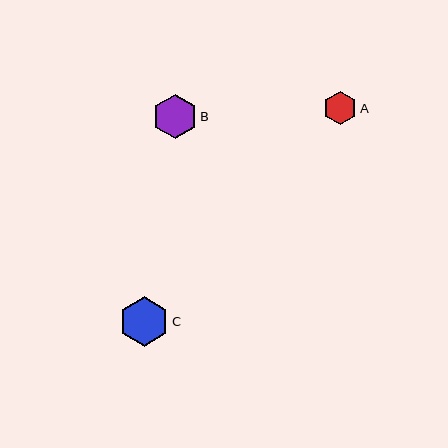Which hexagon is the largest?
Hexagon C is the largest with a size of approximately 50 pixels.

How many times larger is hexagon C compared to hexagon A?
Hexagon C is approximately 1.5 times the size of hexagon A.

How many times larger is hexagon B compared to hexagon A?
Hexagon B is approximately 1.3 times the size of hexagon A.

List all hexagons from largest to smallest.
From largest to smallest: C, B, A.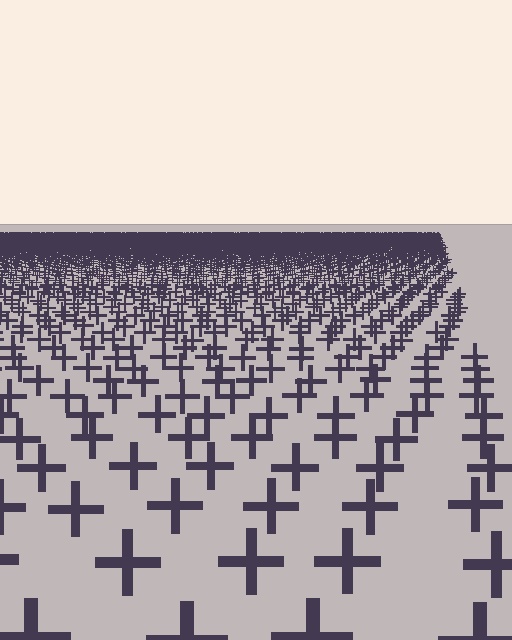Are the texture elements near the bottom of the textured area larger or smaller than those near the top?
Larger. Near the bottom, elements are closer to the viewer and appear at a bigger on-screen size.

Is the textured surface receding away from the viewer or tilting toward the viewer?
The surface is receding away from the viewer. Texture elements get smaller and denser toward the top.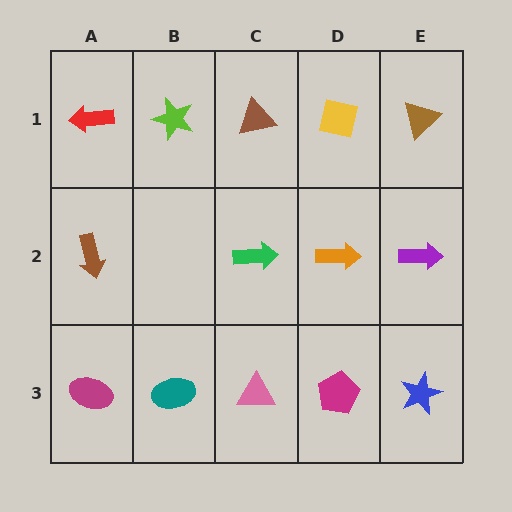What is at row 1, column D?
A yellow square.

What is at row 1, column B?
A lime star.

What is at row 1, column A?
A red arrow.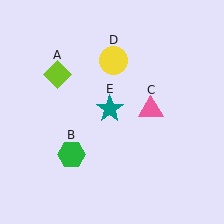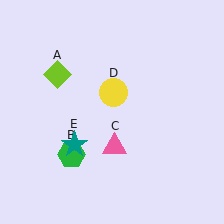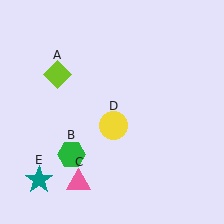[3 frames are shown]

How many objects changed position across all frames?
3 objects changed position: pink triangle (object C), yellow circle (object D), teal star (object E).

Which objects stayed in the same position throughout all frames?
Lime diamond (object A) and green hexagon (object B) remained stationary.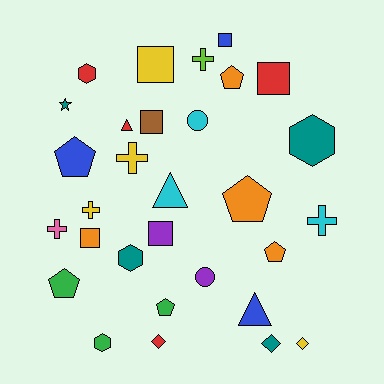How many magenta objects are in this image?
There are no magenta objects.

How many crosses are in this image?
There are 5 crosses.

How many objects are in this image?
There are 30 objects.